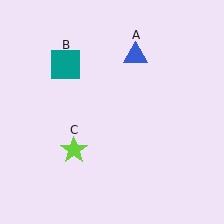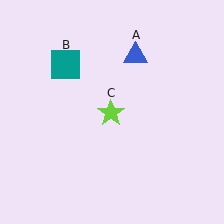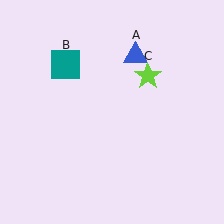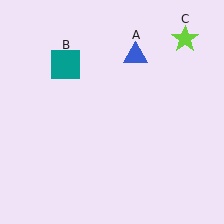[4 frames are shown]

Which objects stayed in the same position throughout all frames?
Blue triangle (object A) and teal square (object B) remained stationary.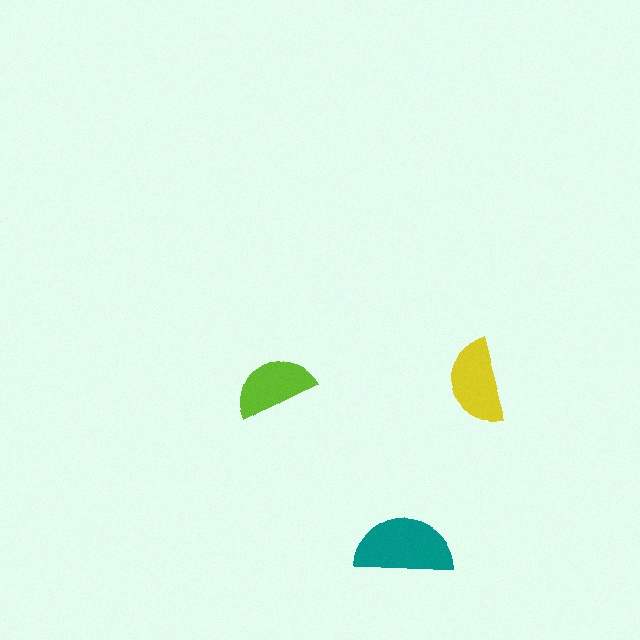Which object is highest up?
The yellow semicircle is topmost.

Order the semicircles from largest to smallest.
the teal one, the yellow one, the lime one.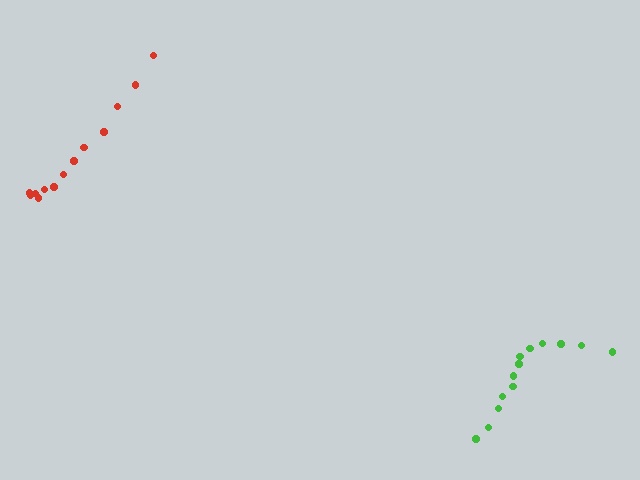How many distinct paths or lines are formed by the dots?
There are 2 distinct paths.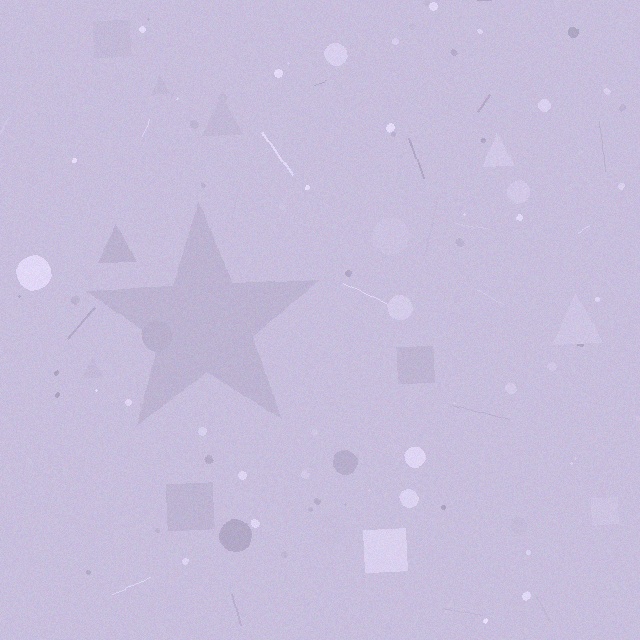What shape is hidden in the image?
A star is hidden in the image.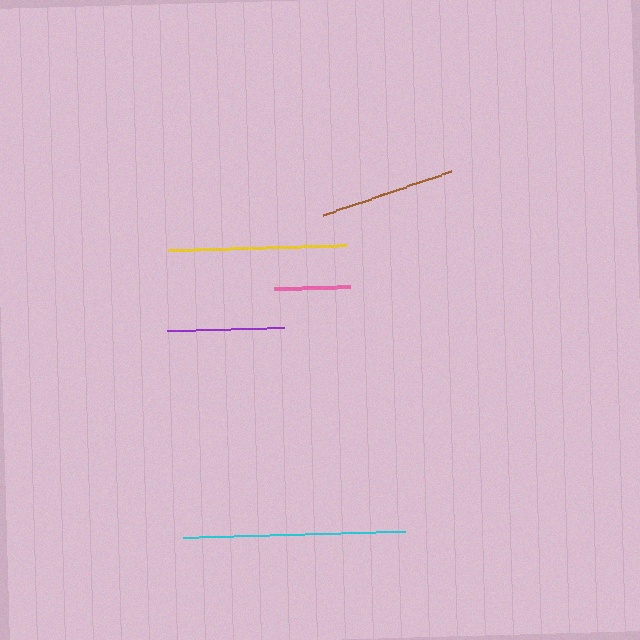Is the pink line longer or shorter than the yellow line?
The yellow line is longer than the pink line.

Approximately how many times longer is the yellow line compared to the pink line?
The yellow line is approximately 2.3 times the length of the pink line.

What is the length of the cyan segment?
The cyan segment is approximately 222 pixels long.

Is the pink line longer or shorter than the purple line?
The purple line is longer than the pink line.